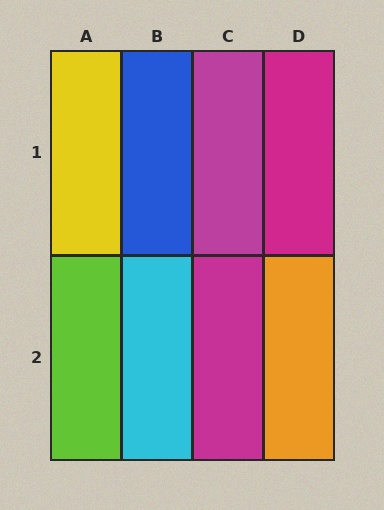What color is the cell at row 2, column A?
Lime.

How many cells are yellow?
1 cell is yellow.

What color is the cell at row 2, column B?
Cyan.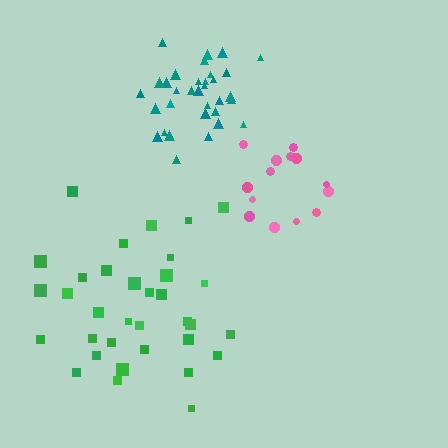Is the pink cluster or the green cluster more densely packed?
Pink.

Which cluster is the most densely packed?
Teal.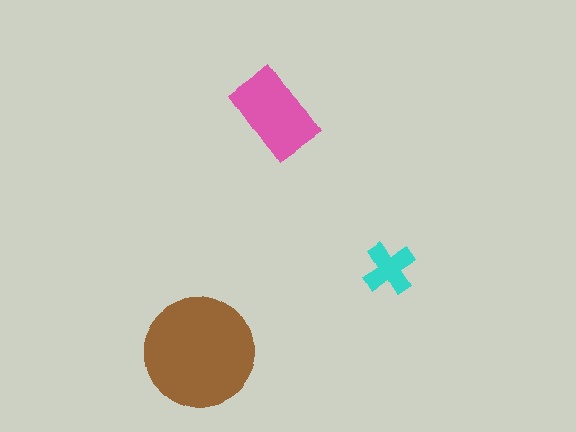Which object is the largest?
The brown circle.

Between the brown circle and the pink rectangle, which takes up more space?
The brown circle.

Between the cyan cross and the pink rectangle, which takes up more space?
The pink rectangle.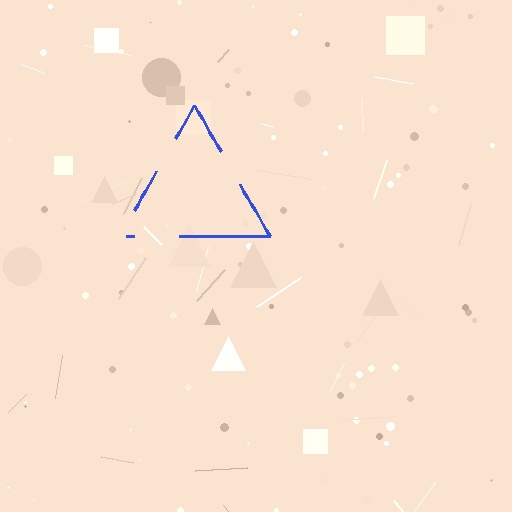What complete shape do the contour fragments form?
The contour fragments form a triangle.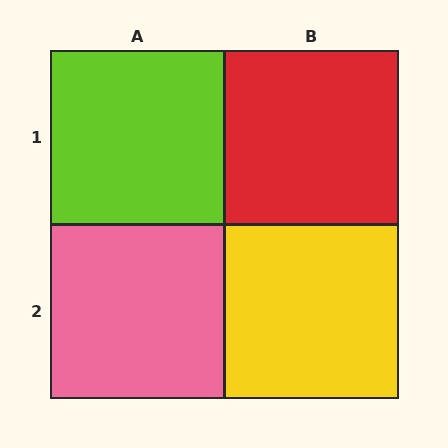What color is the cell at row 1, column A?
Lime.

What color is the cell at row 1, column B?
Red.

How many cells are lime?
1 cell is lime.